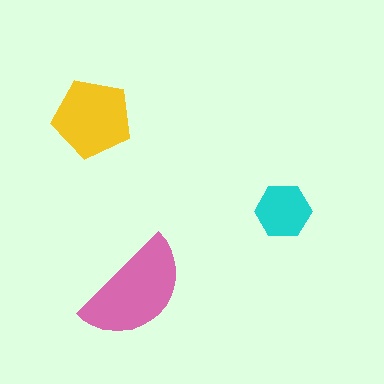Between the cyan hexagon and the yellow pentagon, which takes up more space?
The yellow pentagon.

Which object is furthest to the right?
The cyan hexagon is rightmost.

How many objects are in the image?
There are 3 objects in the image.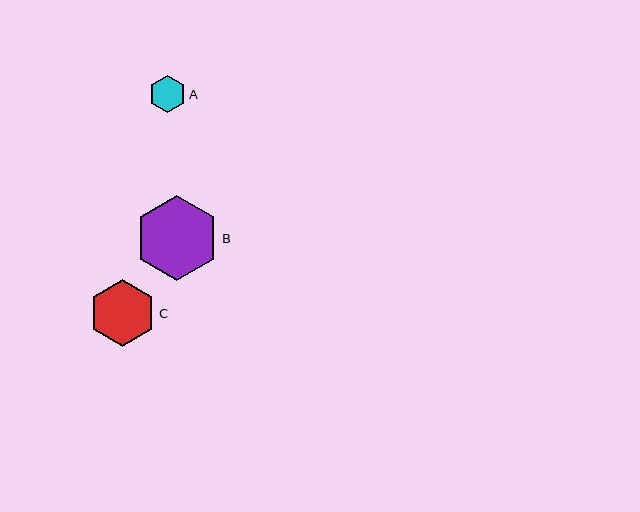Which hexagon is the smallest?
Hexagon A is the smallest with a size of approximately 37 pixels.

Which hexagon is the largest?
Hexagon B is the largest with a size of approximately 85 pixels.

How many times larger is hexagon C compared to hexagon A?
Hexagon C is approximately 1.8 times the size of hexagon A.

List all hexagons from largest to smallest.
From largest to smallest: B, C, A.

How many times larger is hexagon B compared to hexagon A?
Hexagon B is approximately 2.3 times the size of hexagon A.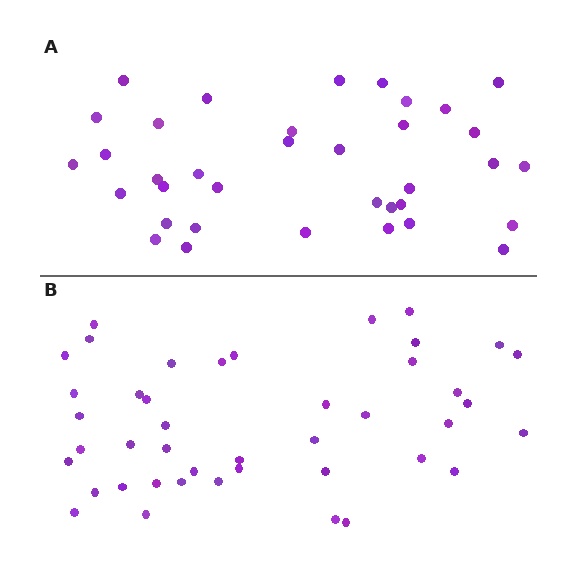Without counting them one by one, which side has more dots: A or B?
Region B (the bottom region) has more dots.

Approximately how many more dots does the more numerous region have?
Region B has roughly 8 or so more dots than region A.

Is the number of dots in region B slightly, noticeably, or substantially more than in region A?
Region B has only slightly more — the two regions are fairly close. The ratio is roughly 1.2 to 1.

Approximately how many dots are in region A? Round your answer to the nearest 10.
About 40 dots. (The exact count is 36, which rounds to 40.)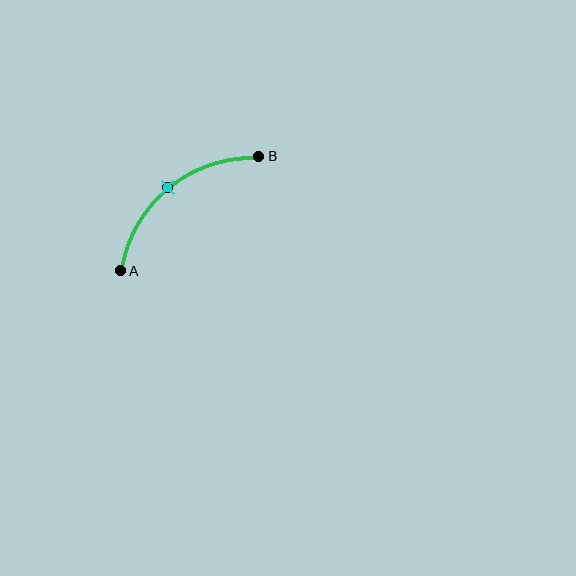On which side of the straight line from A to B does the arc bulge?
The arc bulges above and to the left of the straight line connecting A and B.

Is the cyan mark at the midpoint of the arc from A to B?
Yes. The cyan mark lies on the arc at equal arc-length from both A and B — it is the arc midpoint.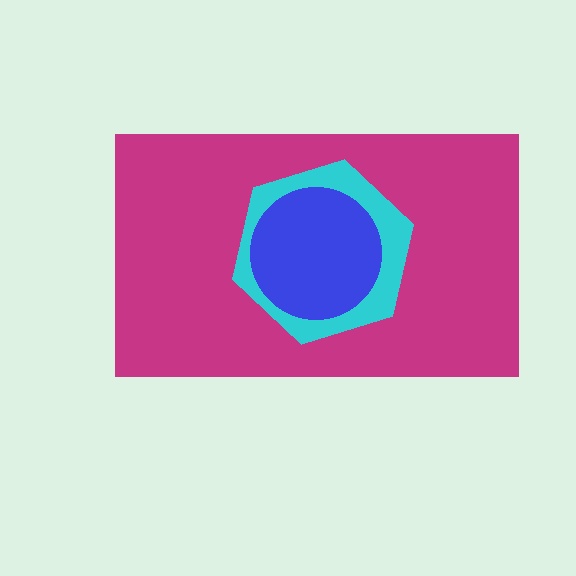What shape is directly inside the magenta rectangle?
The cyan hexagon.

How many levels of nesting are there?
3.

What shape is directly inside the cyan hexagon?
The blue circle.